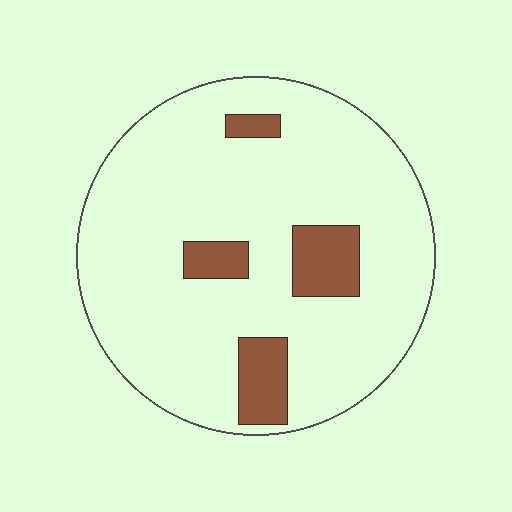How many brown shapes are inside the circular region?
4.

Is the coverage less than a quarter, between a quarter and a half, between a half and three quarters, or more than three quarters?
Less than a quarter.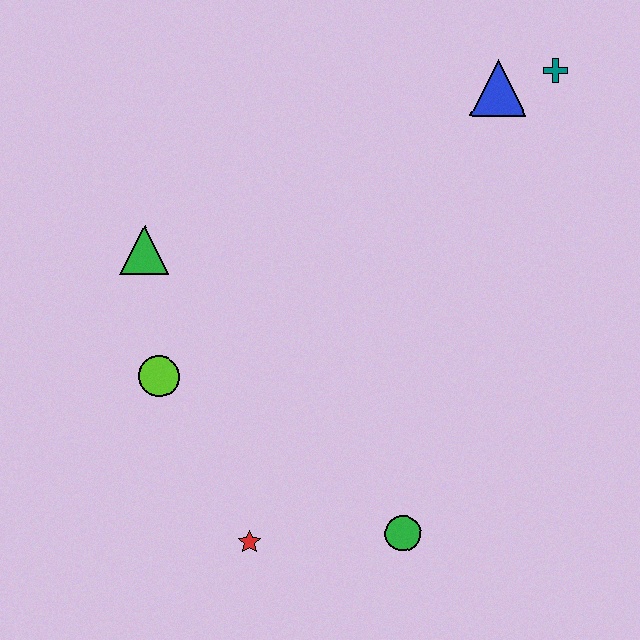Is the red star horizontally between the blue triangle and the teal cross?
No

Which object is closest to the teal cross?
The blue triangle is closest to the teal cross.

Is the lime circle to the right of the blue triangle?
No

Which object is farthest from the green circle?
The teal cross is farthest from the green circle.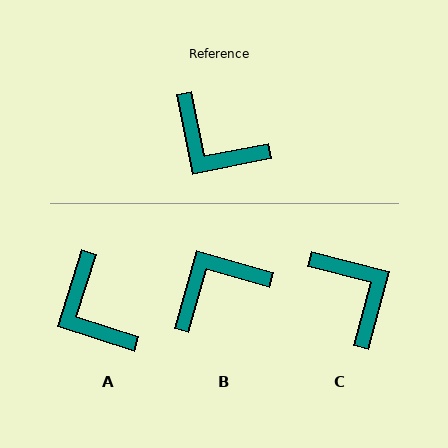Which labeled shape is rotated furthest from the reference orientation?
C, about 154 degrees away.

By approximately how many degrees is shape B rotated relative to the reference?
Approximately 117 degrees clockwise.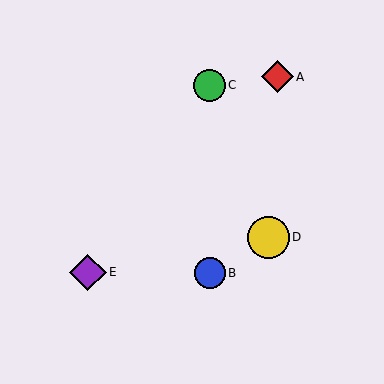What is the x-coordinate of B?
Object B is at x≈210.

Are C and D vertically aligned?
No, C is at x≈210 and D is at x≈268.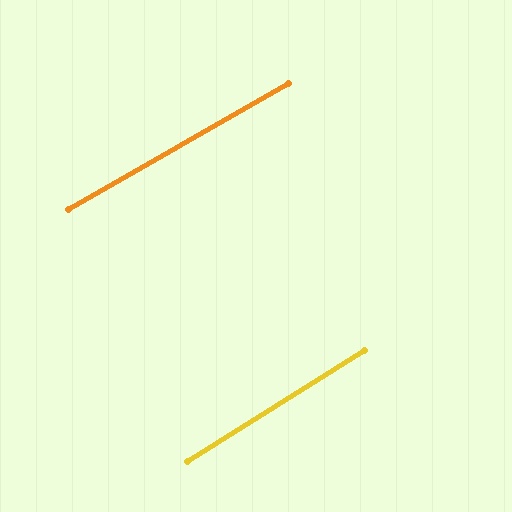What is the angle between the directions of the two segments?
Approximately 2 degrees.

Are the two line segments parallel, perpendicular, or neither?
Parallel — their directions differ by only 1.9°.